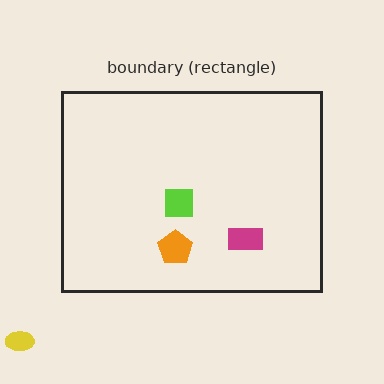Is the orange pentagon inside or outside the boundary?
Inside.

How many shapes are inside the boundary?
3 inside, 1 outside.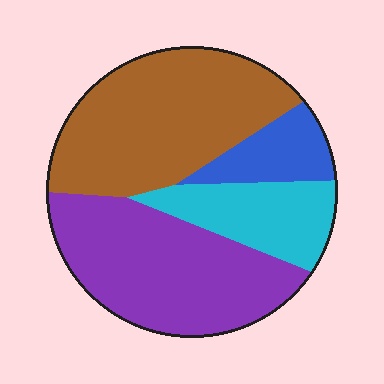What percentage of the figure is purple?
Purple covers around 35% of the figure.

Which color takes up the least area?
Blue, at roughly 10%.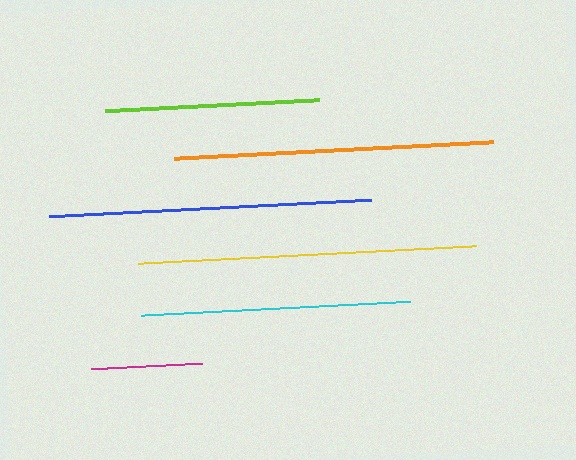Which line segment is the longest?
The yellow line is the longest at approximately 338 pixels.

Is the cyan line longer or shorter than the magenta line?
The cyan line is longer than the magenta line.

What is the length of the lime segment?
The lime segment is approximately 215 pixels long.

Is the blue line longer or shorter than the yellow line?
The yellow line is longer than the blue line.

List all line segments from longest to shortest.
From longest to shortest: yellow, blue, orange, cyan, lime, magenta.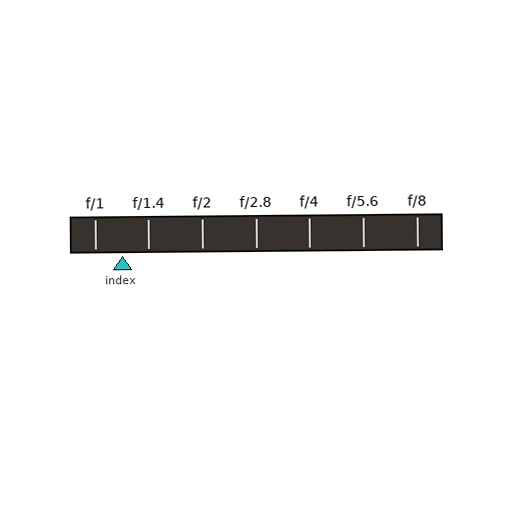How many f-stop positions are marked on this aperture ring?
There are 7 f-stop positions marked.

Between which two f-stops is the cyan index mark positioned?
The index mark is between f/1 and f/1.4.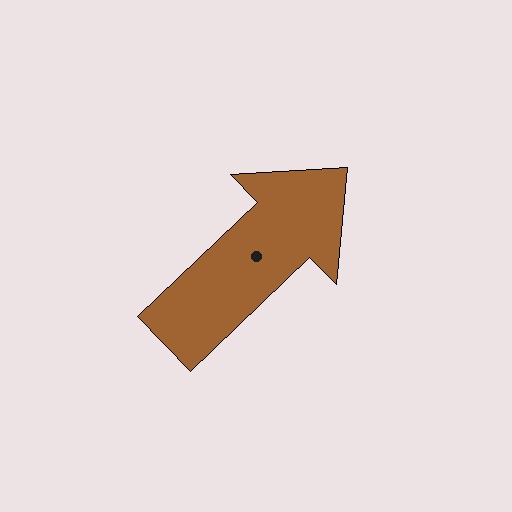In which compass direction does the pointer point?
Northeast.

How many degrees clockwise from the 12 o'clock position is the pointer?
Approximately 46 degrees.